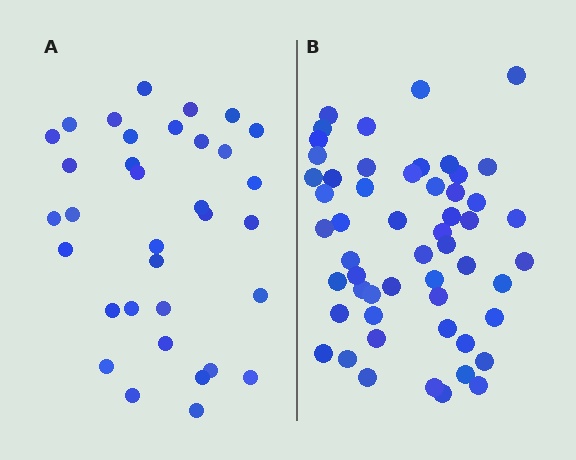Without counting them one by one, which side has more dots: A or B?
Region B (the right region) has more dots.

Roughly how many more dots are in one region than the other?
Region B has approximately 20 more dots than region A.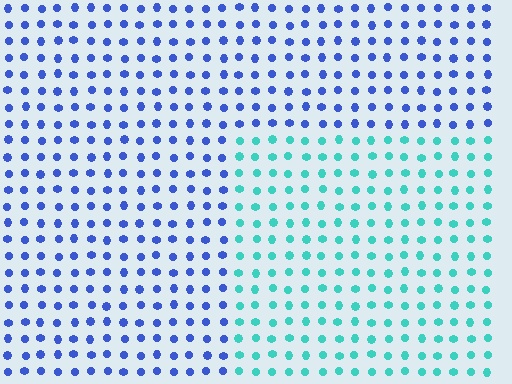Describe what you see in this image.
The image is filled with small blue elements in a uniform arrangement. A rectangle-shaped region is visible where the elements are tinted to a slightly different hue, forming a subtle color boundary.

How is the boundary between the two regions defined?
The boundary is defined purely by a slight shift in hue (about 55 degrees). Spacing, size, and orientation are identical on both sides.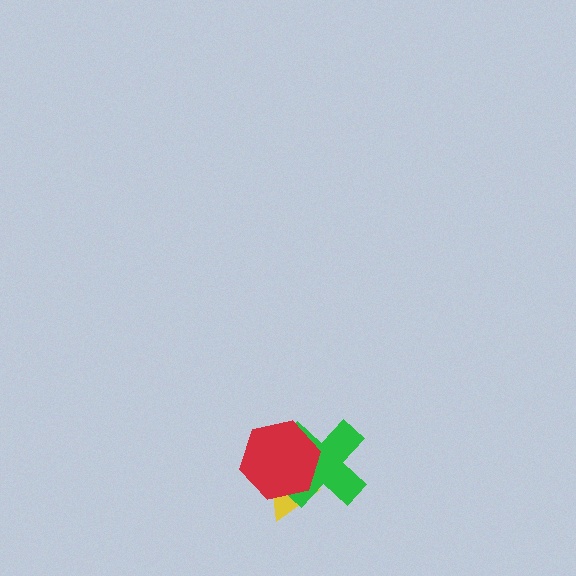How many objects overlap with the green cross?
2 objects overlap with the green cross.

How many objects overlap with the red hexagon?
2 objects overlap with the red hexagon.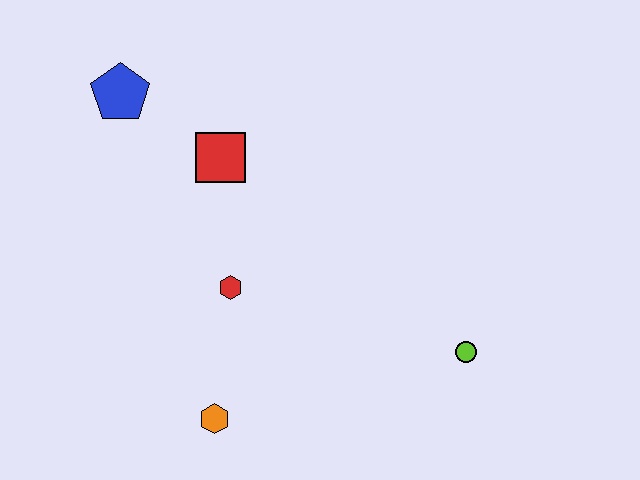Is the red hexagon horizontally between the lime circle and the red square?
Yes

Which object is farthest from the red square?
The lime circle is farthest from the red square.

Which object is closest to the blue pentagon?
The red square is closest to the blue pentagon.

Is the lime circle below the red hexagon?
Yes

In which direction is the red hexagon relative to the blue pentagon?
The red hexagon is below the blue pentagon.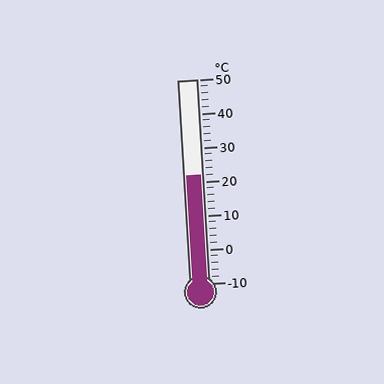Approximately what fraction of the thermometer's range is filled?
The thermometer is filled to approximately 55% of its range.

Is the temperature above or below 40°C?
The temperature is below 40°C.